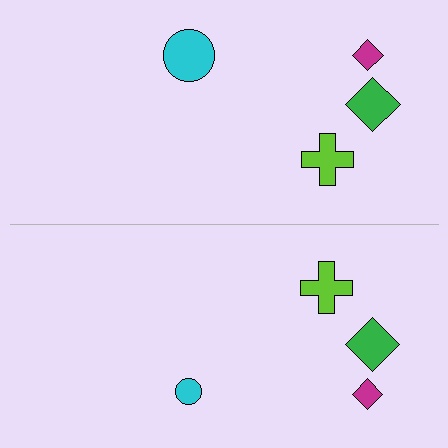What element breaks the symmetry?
The cyan circle on the bottom side has a different size than its mirror counterpart.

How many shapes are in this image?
There are 8 shapes in this image.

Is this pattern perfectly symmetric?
No, the pattern is not perfectly symmetric. The cyan circle on the bottom side has a different size than its mirror counterpart.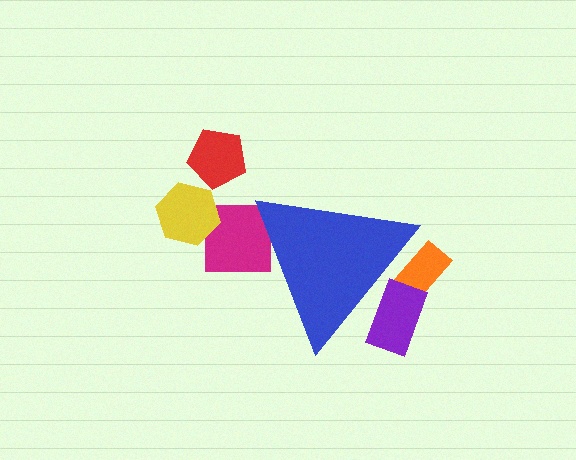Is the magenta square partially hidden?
Yes, the magenta square is partially hidden behind the blue triangle.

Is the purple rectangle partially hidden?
Yes, the purple rectangle is partially hidden behind the blue triangle.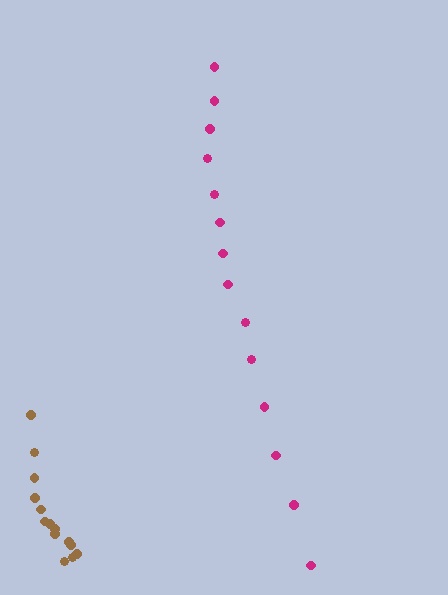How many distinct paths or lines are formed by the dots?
There are 2 distinct paths.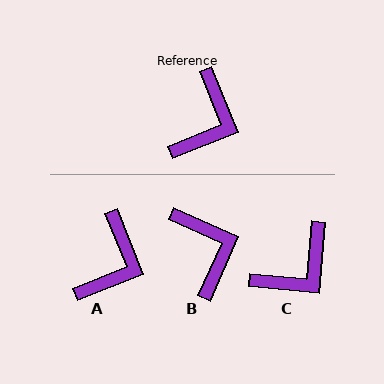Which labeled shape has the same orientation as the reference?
A.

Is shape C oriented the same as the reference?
No, it is off by about 27 degrees.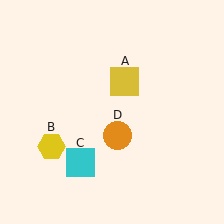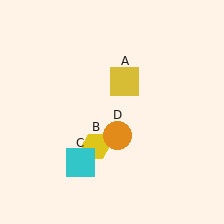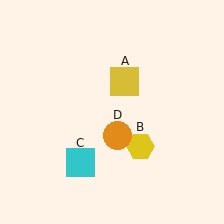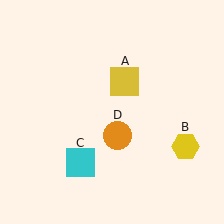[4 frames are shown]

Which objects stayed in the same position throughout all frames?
Yellow square (object A) and cyan square (object C) and orange circle (object D) remained stationary.